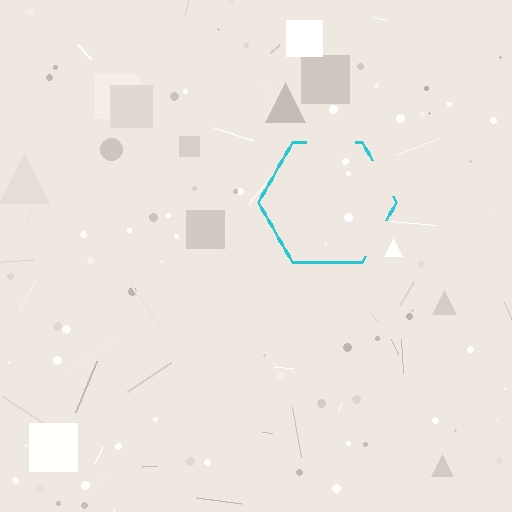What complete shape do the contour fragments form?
The contour fragments form a hexagon.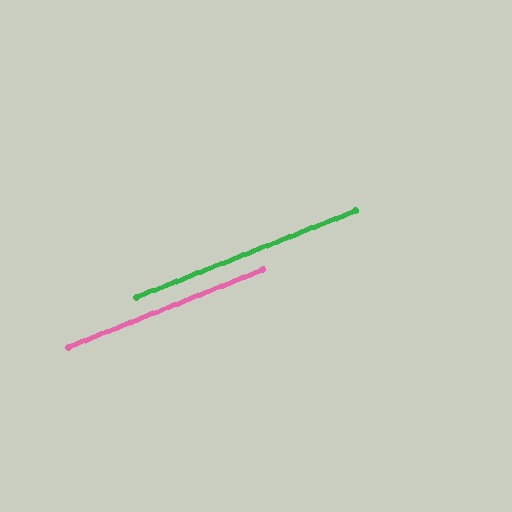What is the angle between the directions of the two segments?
Approximately 0 degrees.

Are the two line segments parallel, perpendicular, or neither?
Parallel — their directions differ by only 0.4°.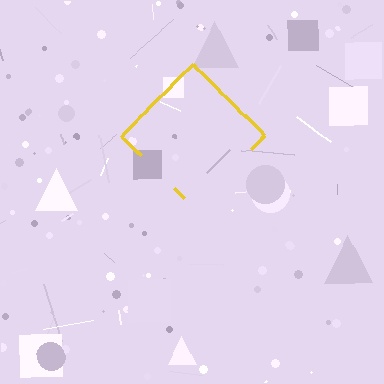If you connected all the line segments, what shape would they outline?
They would outline a diamond.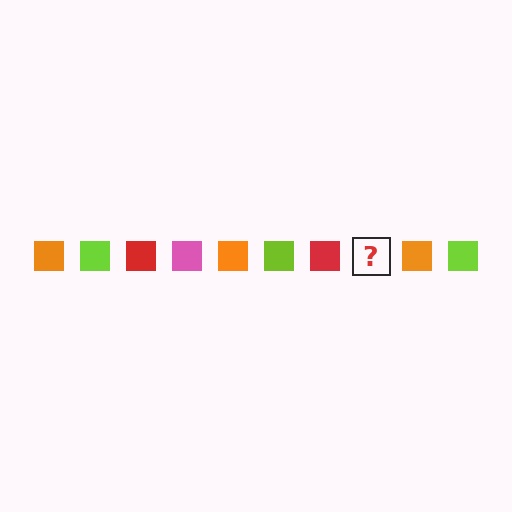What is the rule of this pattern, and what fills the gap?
The rule is that the pattern cycles through orange, lime, red, pink squares. The gap should be filled with a pink square.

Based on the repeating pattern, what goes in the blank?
The blank should be a pink square.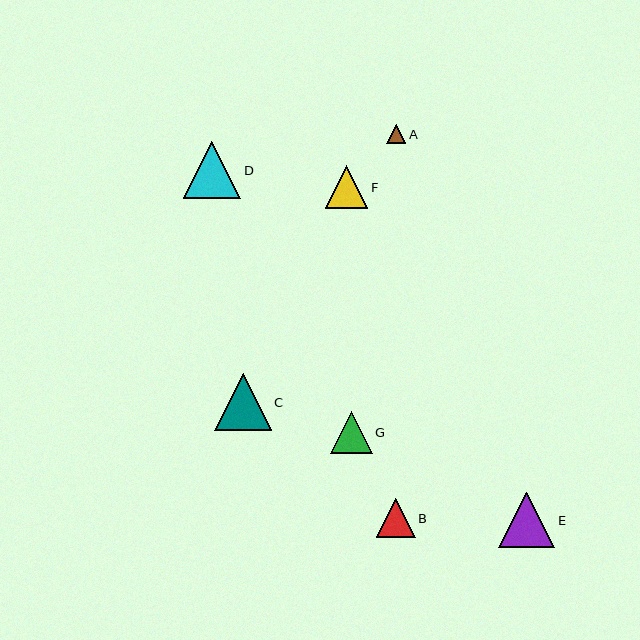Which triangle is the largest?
Triangle D is the largest with a size of approximately 57 pixels.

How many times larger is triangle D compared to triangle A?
Triangle D is approximately 3.1 times the size of triangle A.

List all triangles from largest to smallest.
From largest to smallest: D, C, E, F, G, B, A.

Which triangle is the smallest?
Triangle A is the smallest with a size of approximately 19 pixels.